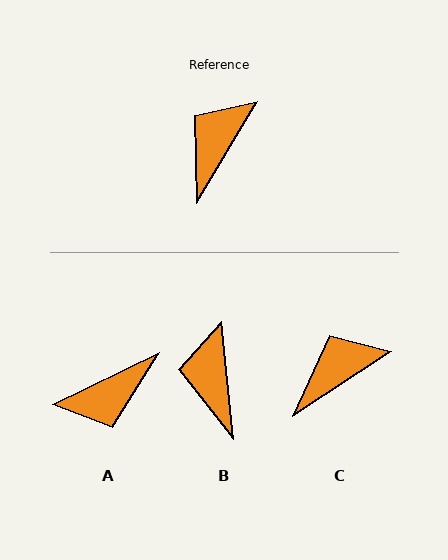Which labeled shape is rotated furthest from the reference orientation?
A, about 147 degrees away.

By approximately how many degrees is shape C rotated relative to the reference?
Approximately 26 degrees clockwise.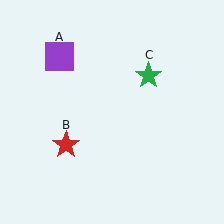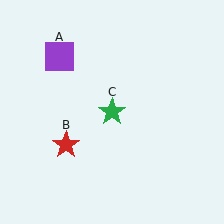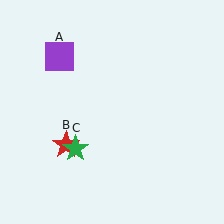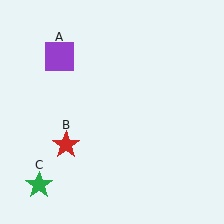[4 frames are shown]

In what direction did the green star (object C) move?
The green star (object C) moved down and to the left.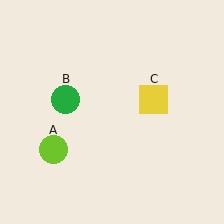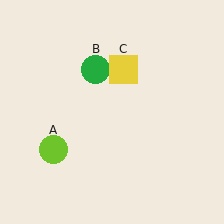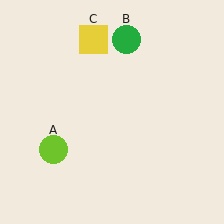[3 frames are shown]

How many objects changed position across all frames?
2 objects changed position: green circle (object B), yellow square (object C).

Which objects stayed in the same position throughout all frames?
Lime circle (object A) remained stationary.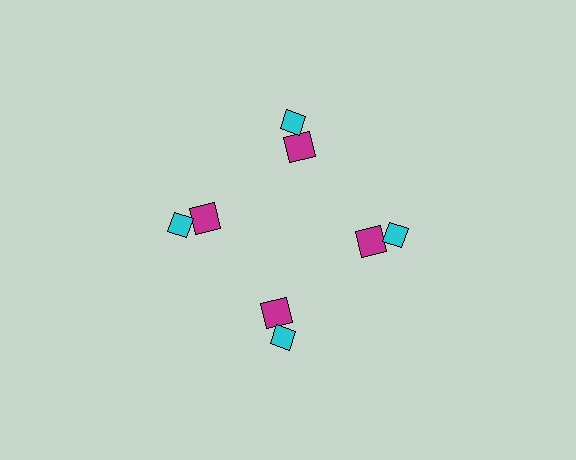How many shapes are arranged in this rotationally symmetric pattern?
There are 8 shapes, arranged in 4 groups of 2.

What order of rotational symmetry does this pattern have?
This pattern has 4-fold rotational symmetry.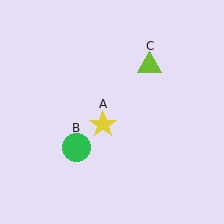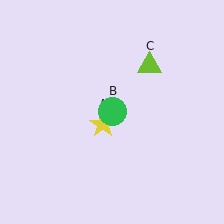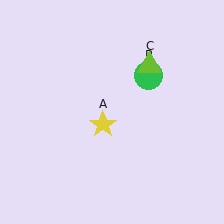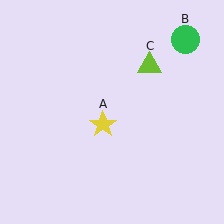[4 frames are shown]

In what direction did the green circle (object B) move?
The green circle (object B) moved up and to the right.